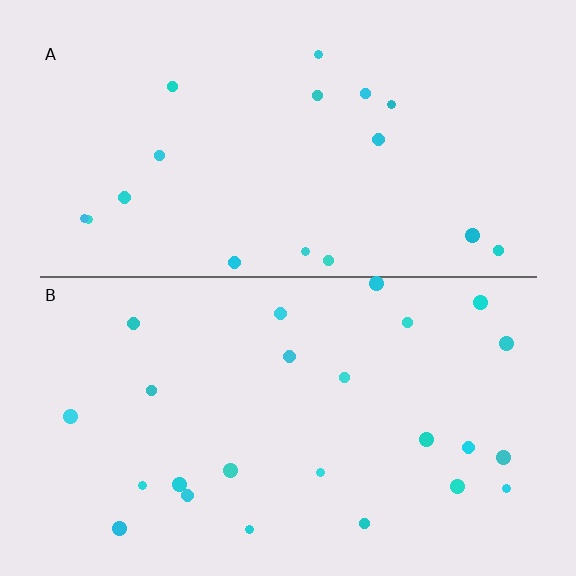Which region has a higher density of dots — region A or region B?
B (the bottom).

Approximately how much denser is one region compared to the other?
Approximately 1.4× — region B over region A.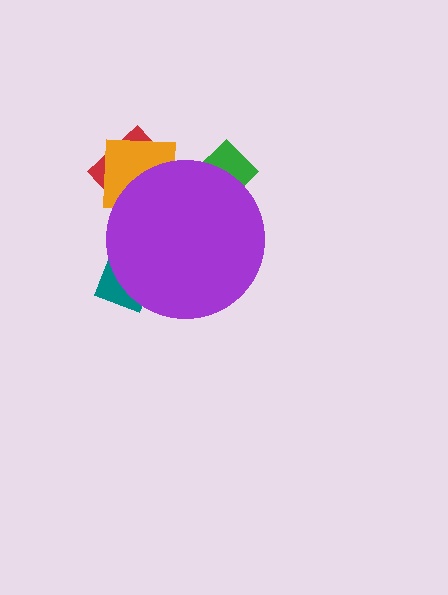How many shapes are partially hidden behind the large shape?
4 shapes are partially hidden.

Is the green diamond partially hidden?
Yes, the green diamond is partially hidden behind the purple circle.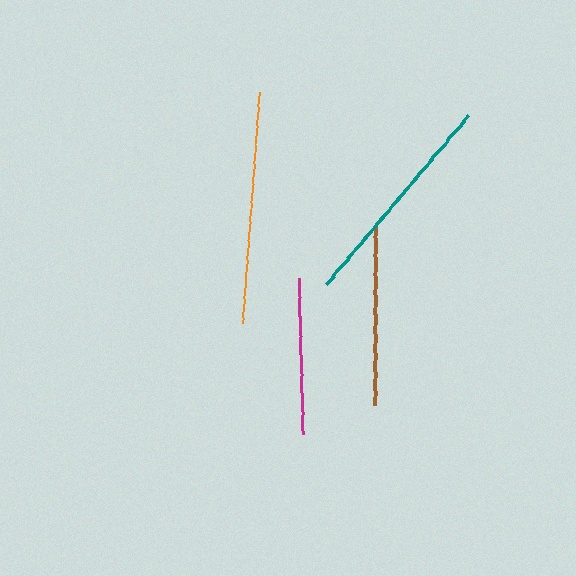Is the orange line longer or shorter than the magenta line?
The orange line is longer than the magenta line.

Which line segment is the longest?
The orange line is the longest at approximately 232 pixels.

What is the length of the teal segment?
The teal segment is approximately 221 pixels long.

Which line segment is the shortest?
The magenta line is the shortest at approximately 155 pixels.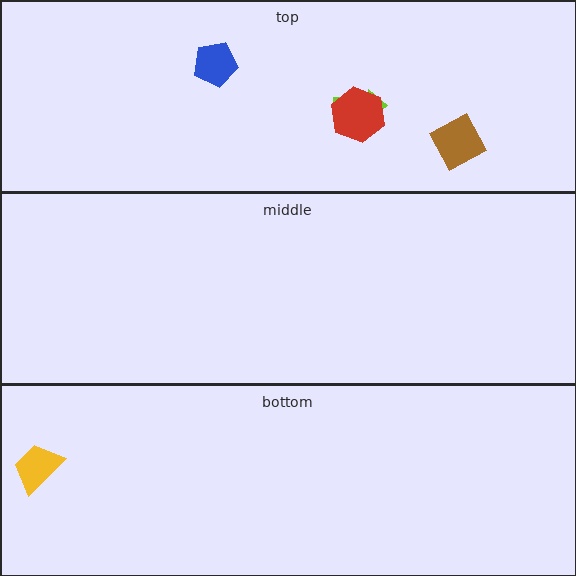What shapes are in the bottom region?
The yellow trapezoid.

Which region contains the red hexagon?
The top region.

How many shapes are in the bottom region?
1.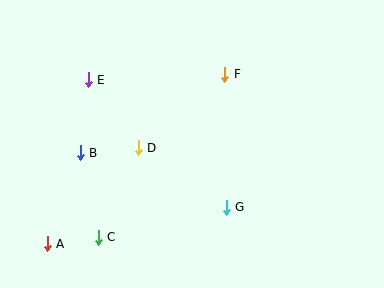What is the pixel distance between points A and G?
The distance between A and G is 183 pixels.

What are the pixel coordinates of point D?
Point D is at (138, 148).